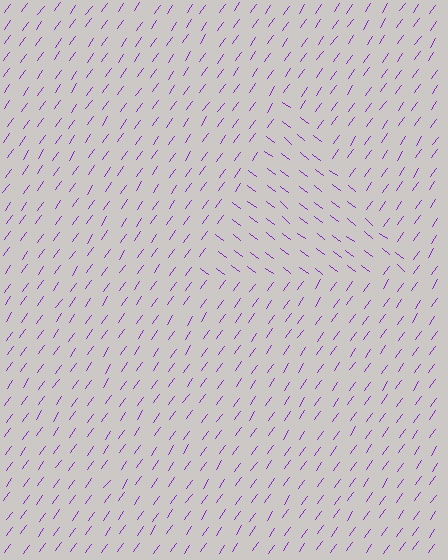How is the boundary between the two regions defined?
The boundary is defined purely by a change in line orientation (approximately 87 degrees difference). All lines are the same color and thickness.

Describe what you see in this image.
The image is filled with small purple line segments. A triangle region in the image has lines oriented differently from the surrounding lines, creating a visible texture boundary.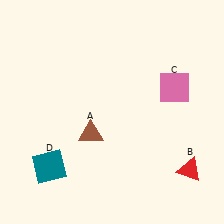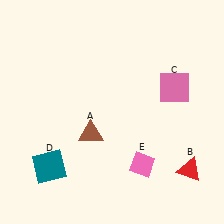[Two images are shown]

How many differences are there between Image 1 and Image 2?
There is 1 difference between the two images.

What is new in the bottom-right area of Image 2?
A pink diamond (E) was added in the bottom-right area of Image 2.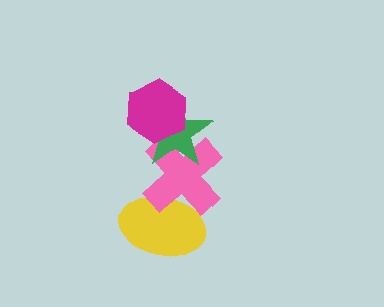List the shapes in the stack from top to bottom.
From top to bottom: the magenta hexagon, the green star, the pink cross, the yellow ellipse.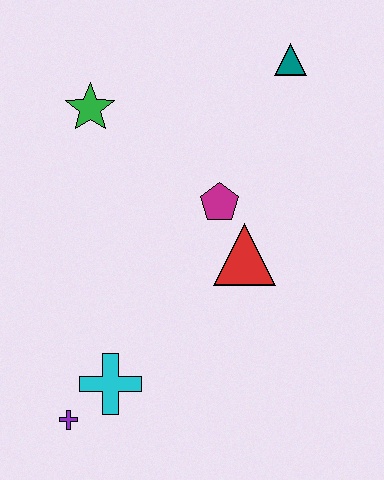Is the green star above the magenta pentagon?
Yes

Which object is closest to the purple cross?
The cyan cross is closest to the purple cross.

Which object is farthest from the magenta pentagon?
The purple cross is farthest from the magenta pentagon.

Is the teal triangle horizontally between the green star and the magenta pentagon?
No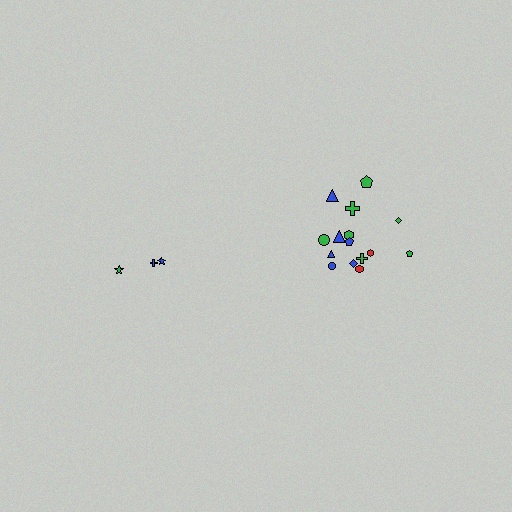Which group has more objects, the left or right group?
The right group.